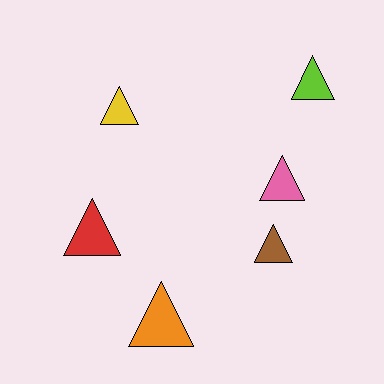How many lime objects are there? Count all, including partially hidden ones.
There is 1 lime object.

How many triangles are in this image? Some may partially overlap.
There are 6 triangles.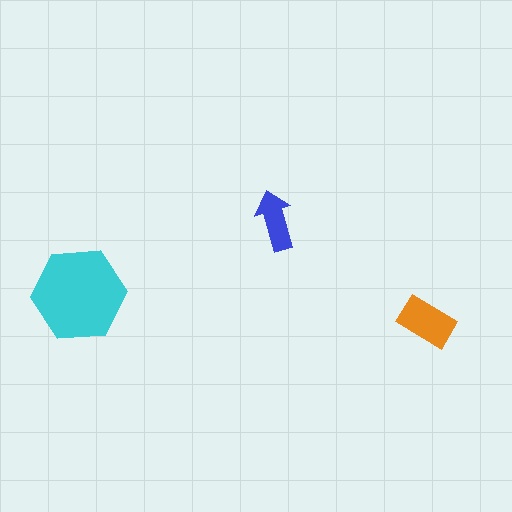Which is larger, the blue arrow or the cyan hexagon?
The cyan hexagon.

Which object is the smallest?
The blue arrow.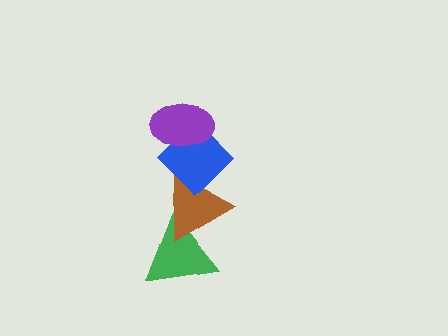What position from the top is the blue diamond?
The blue diamond is 2nd from the top.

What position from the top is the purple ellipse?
The purple ellipse is 1st from the top.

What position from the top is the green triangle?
The green triangle is 4th from the top.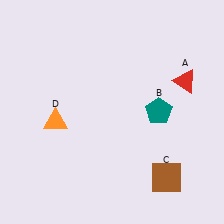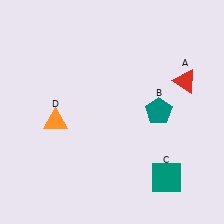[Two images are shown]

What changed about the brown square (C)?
In Image 1, C is brown. In Image 2, it changed to teal.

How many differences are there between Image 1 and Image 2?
There is 1 difference between the two images.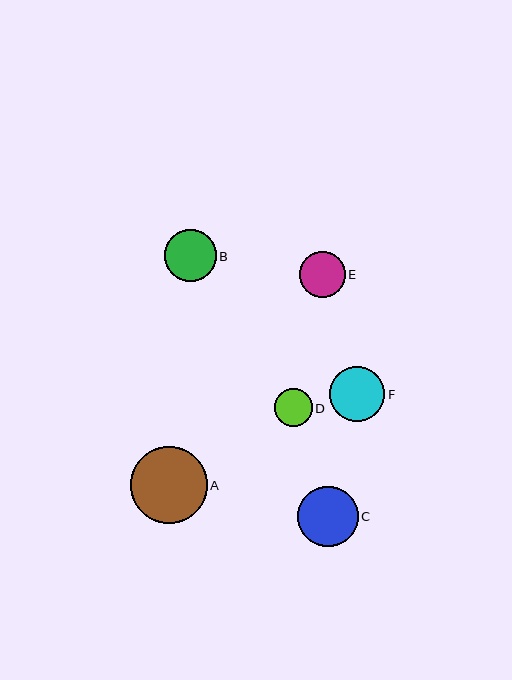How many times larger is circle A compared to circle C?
Circle A is approximately 1.3 times the size of circle C.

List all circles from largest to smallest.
From largest to smallest: A, C, F, B, E, D.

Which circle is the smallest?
Circle D is the smallest with a size of approximately 38 pixels.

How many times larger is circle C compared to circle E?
Circle C is approximately 1.3 times the size of circle E.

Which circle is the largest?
Circle A is the largest with a size of approximately 77 pixels.